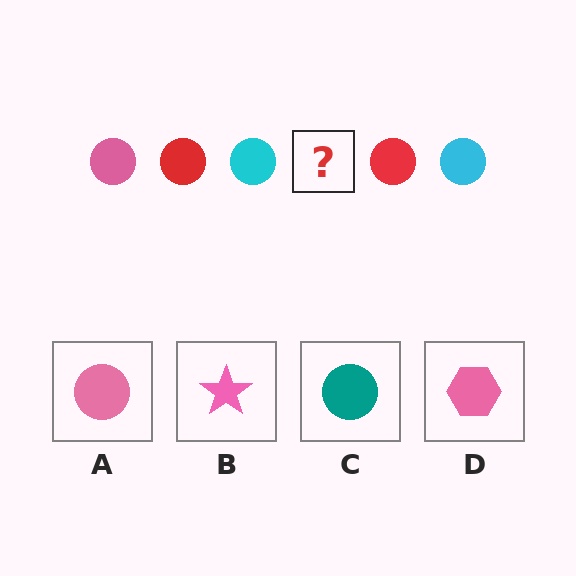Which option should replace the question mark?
Option A.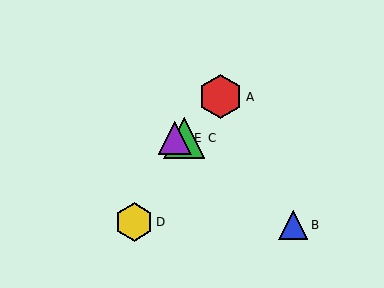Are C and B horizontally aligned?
No, C is at y≈138 and B is at y≈225.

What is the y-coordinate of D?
Object D is at y≈222.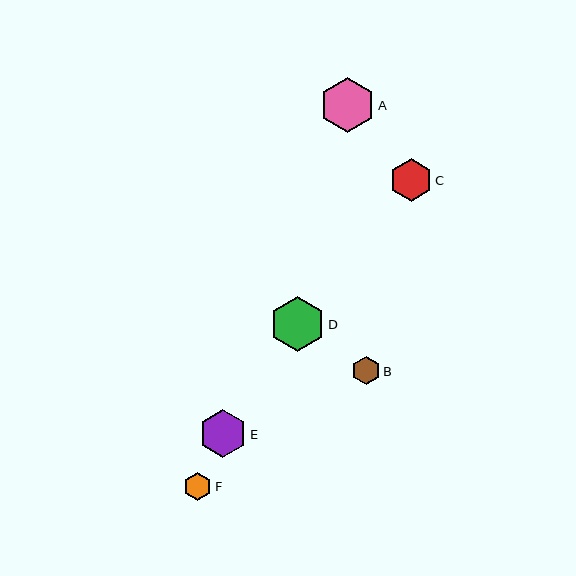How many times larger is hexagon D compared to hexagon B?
Hexagon D is approximately 2.0 times the size of hexagon B.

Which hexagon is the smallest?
Hexagon B is the smallest with a size of approximately 28 pixels.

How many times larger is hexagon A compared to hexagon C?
Hexagon A is approximately 1.3 times the size of hexagon C.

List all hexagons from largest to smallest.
From largest to smallest: D, A, E, C, F, B.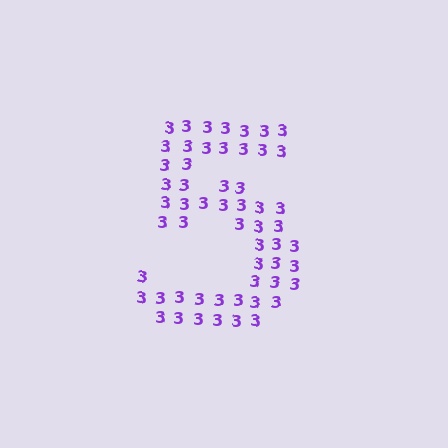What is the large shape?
The large shape is the digit 5.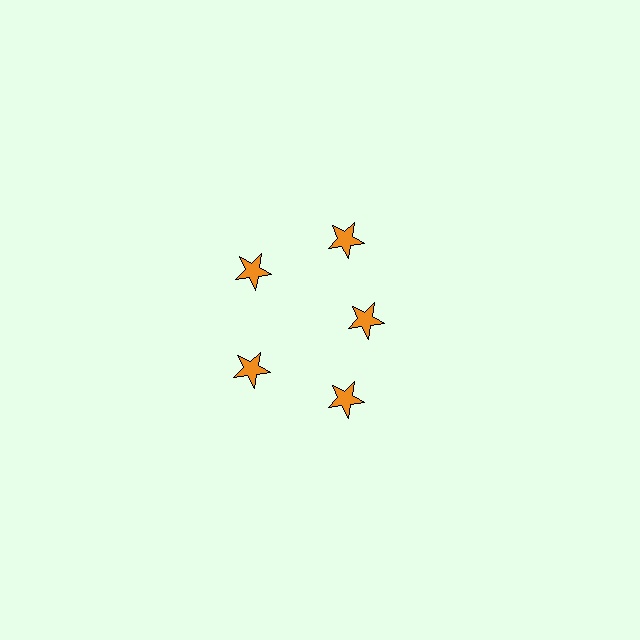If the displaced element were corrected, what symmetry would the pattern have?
It would have 5-fold rotational symmetry — the pattern would map onto itself every 72 degrees.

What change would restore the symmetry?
The symmetry would be restored by moving it outward, back onto the ring so that all 5 stars sit at equal angles and equal distance from the center.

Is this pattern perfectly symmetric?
No. The 5 orange stars are arranged in a ring, but one element near the 3 o'clock position is pulled inward toward the center, breaking the 5-fold rotational symmetry.